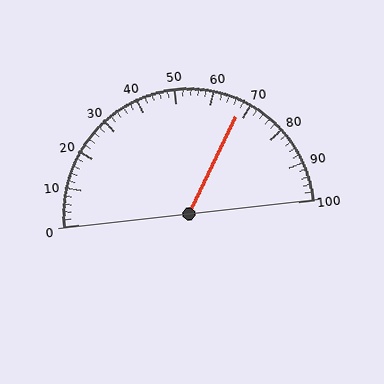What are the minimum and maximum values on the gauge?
The gauge ranges from 0 to 100.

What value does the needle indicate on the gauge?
The needle indicates approximately 68.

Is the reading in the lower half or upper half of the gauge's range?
The reading is in the upper half of the range (0 to 100).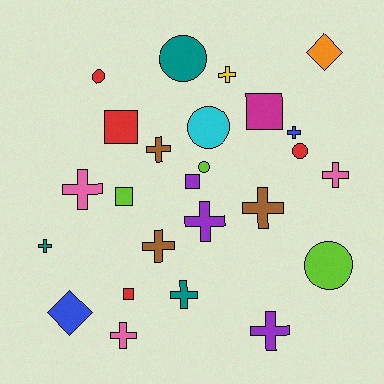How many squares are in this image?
There are 5 squares.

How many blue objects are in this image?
There are 2 blue objects.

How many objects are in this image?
There are 25 objects.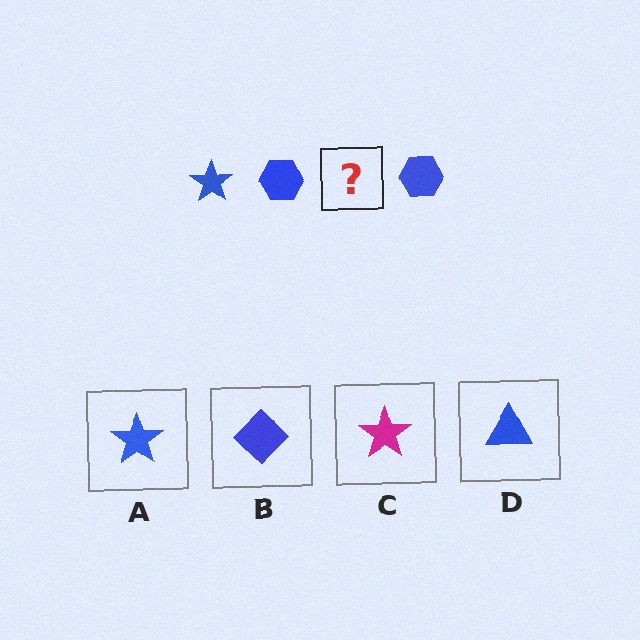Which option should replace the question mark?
Option A.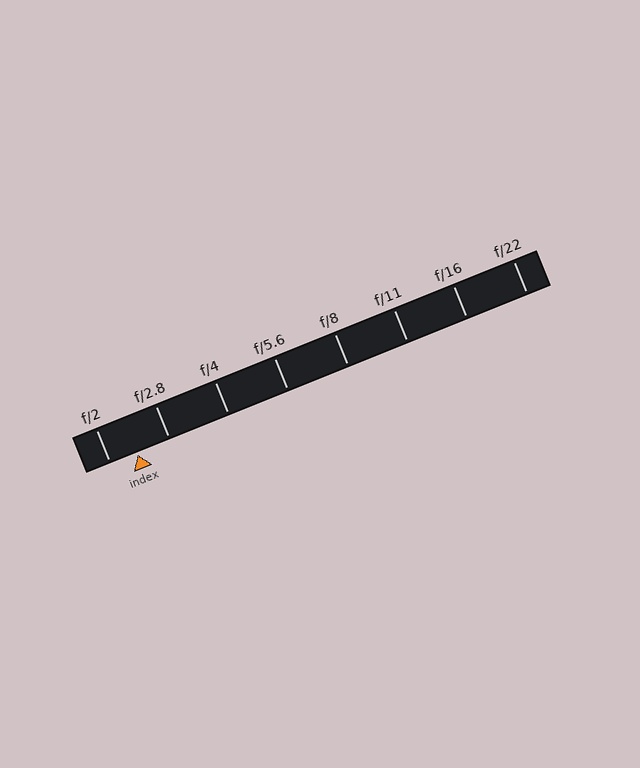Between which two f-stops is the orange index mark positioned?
The index mark is between f/2 and f/2.8.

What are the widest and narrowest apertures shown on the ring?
The widest aperture shown is f/2 and the narrowest is f/22.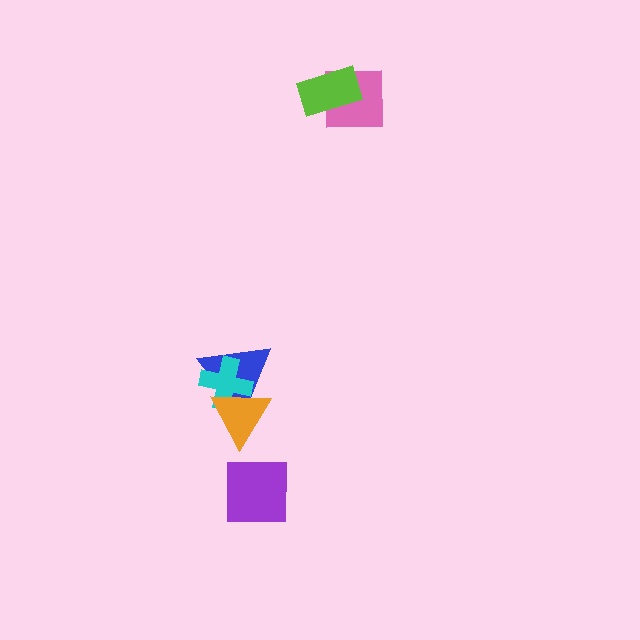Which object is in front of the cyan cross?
The orange triangle is in front of the cyan cross.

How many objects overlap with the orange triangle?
2 objects overlap with the orange triangle.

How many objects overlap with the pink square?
1 object overlaps with the pink square.